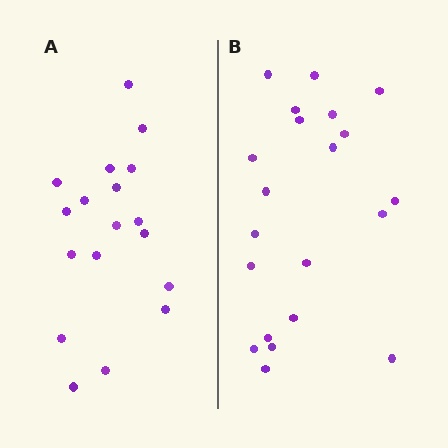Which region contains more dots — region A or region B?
Region B (the right region) has more dots.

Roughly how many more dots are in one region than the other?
Region B has just a few more — roughly 2 or 3 more dots than region A.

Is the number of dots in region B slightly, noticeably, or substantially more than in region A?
Region B has only slightly more — the two regions are fairly close. The ratio is roughly 1.2 to 1.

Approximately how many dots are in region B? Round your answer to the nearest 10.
About 20 dots. (The exact count is 21, which rounds to 20.)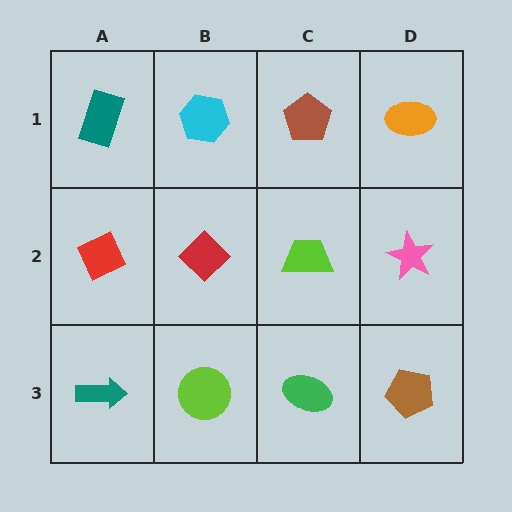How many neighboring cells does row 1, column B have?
3.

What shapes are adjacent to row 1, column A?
A red diamond (row 2, column A), a cyan hexagon (row 1, column B).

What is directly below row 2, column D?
A brown pentagon.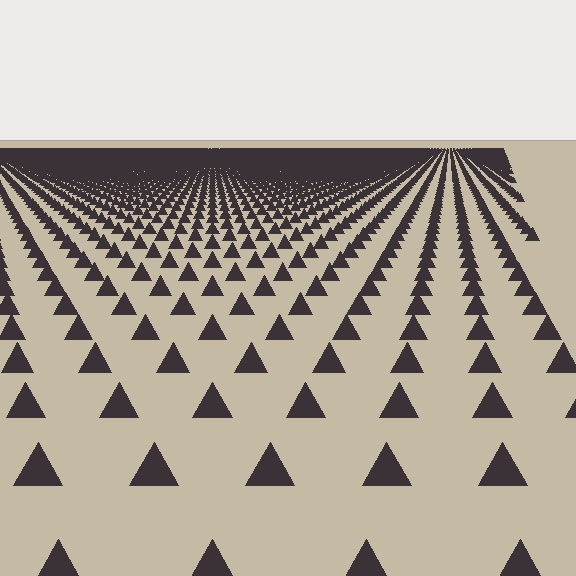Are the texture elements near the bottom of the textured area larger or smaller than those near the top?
Larger. Near the bottom, elements are closer to the viewer and appear at a bigger on-screen size.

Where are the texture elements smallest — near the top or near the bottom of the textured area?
Near the top.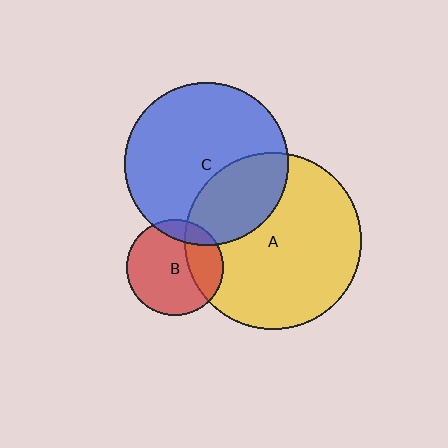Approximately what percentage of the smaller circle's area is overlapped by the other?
Approximately 30%.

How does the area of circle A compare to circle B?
Approximately 3.4 times.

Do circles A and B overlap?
Yes.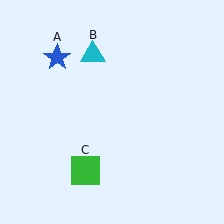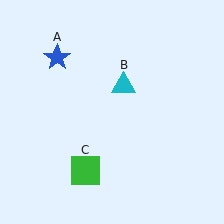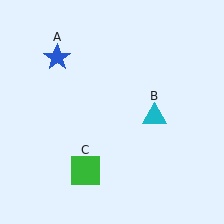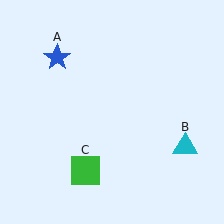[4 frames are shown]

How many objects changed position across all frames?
1 object changed position: cyan triangle (object B).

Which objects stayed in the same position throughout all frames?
Blue star (object A) and green square (object C) remained stationary.